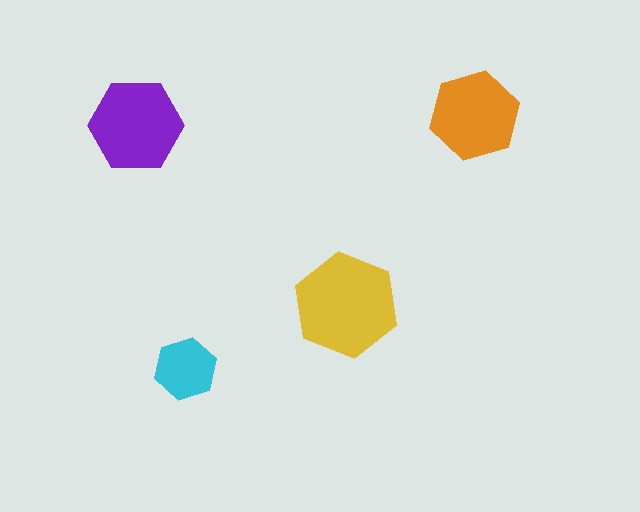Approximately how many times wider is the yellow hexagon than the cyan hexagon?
About 1.5 times wider.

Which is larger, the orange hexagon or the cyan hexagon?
The orange one.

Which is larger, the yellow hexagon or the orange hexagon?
The yellow one.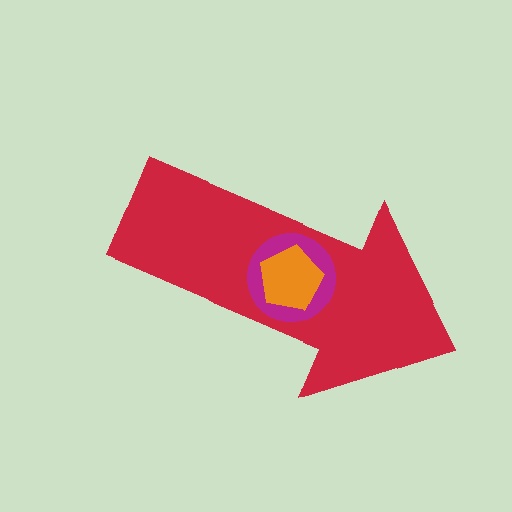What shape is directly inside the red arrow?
The magenta circle.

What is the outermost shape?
The red arrow.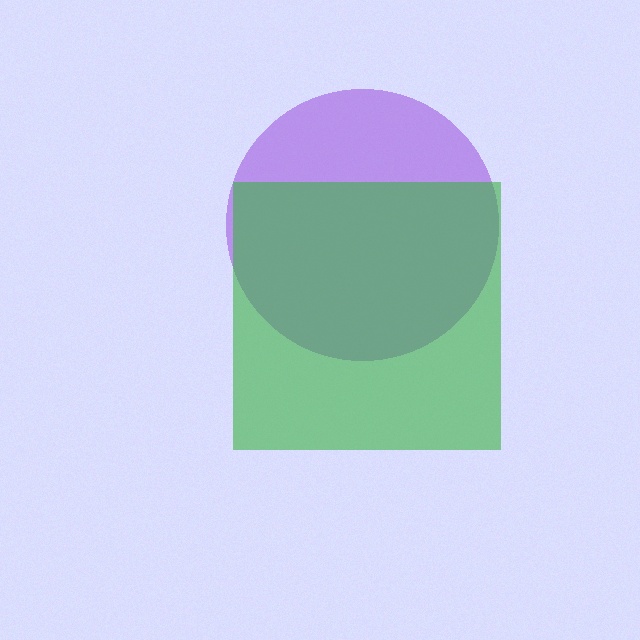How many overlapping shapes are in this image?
There are 2 overlapping shapes in the image.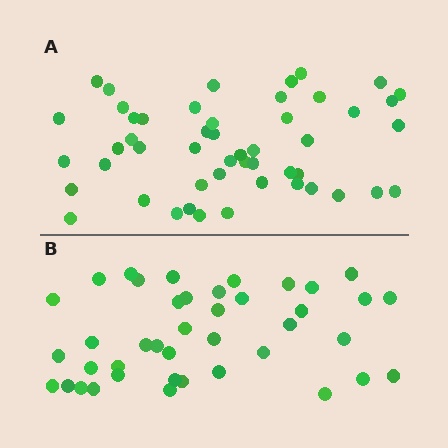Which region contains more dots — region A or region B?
Region A (the top region) has more dots.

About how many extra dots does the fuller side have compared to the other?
Region A has roughly 8 or so more dots than region B.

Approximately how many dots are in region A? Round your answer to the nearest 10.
About 50 dots.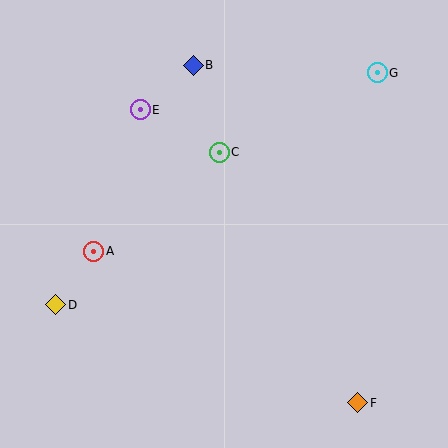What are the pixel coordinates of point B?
Point B is at (193, 65).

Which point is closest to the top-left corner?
Point E is closest to the top-left corner.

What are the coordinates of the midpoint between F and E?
The midpoint between F and E is at (249, 256).